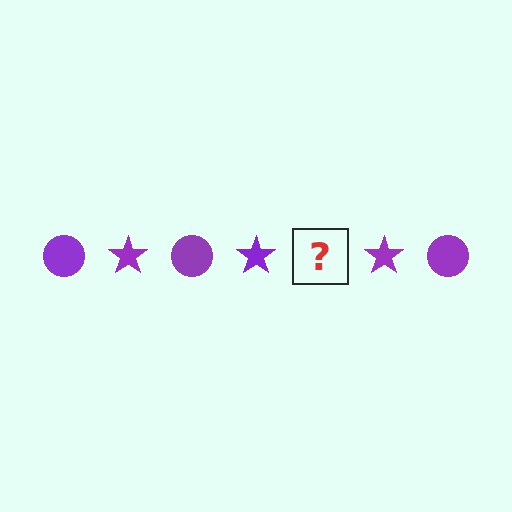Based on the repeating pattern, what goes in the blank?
The blank should be a purple circle.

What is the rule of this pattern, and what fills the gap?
The rule is that the pattern cycles through circle, star shapes in purple. The gap should be filled with a purple circle.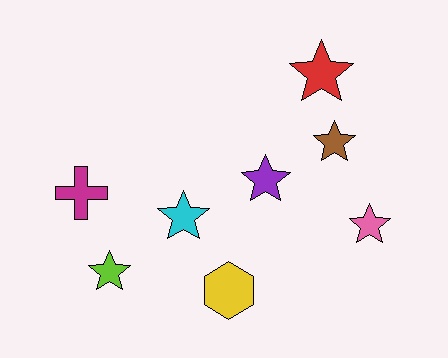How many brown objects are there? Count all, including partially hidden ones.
There is 1 brown object.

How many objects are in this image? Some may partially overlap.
There are 8 objects.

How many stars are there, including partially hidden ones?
There are 6 stars.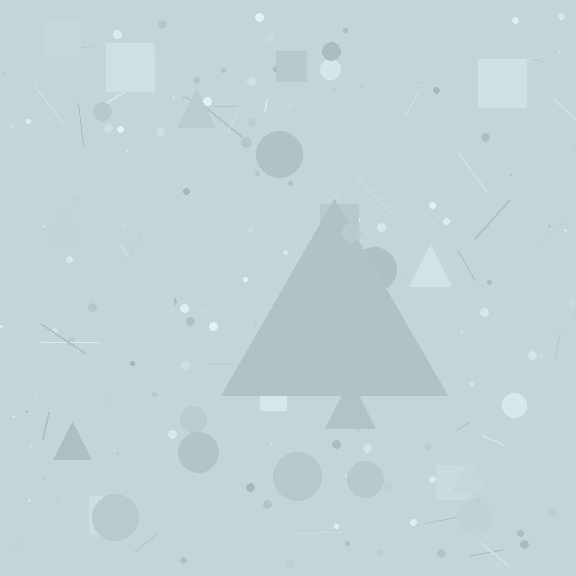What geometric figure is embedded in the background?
A triangle is embedded in the background.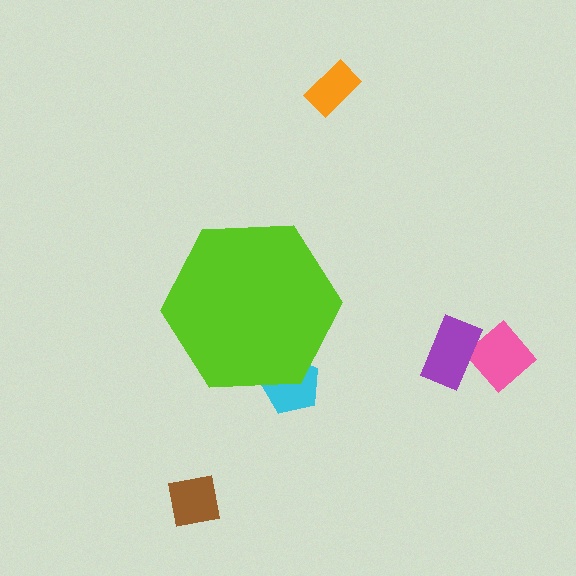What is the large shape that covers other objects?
A lime hexagon.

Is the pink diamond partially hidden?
No, the pink diamond is fully visible.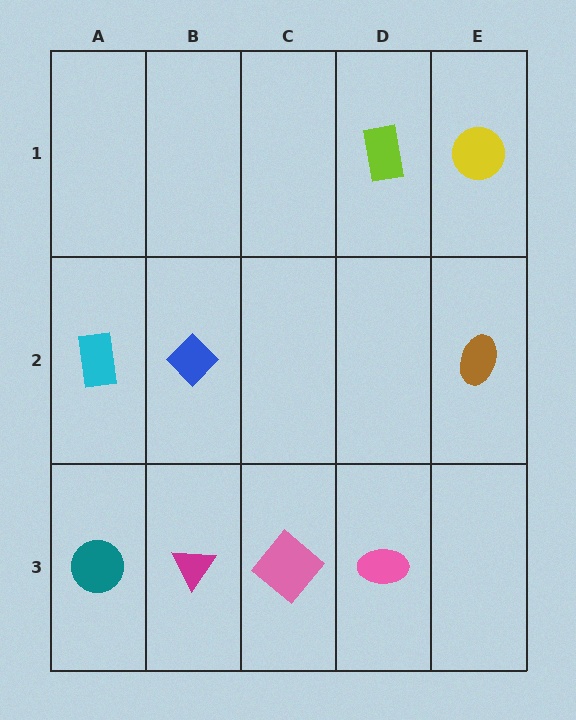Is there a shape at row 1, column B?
No, that cell is empty.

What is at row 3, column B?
A magenta triangle.